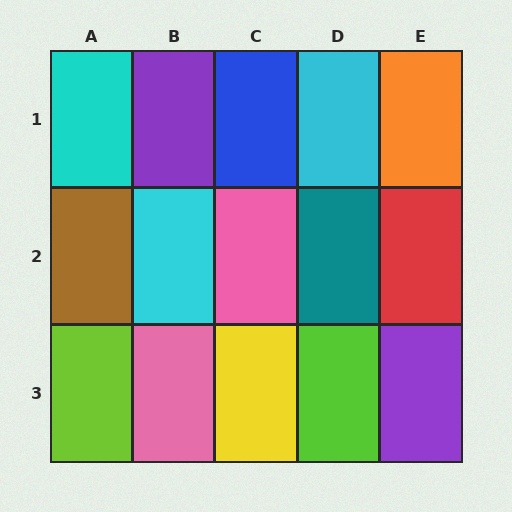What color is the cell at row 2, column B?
Cyan.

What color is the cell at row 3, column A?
Lime.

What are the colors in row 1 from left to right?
Cyan, purple, blue, cyan, orange.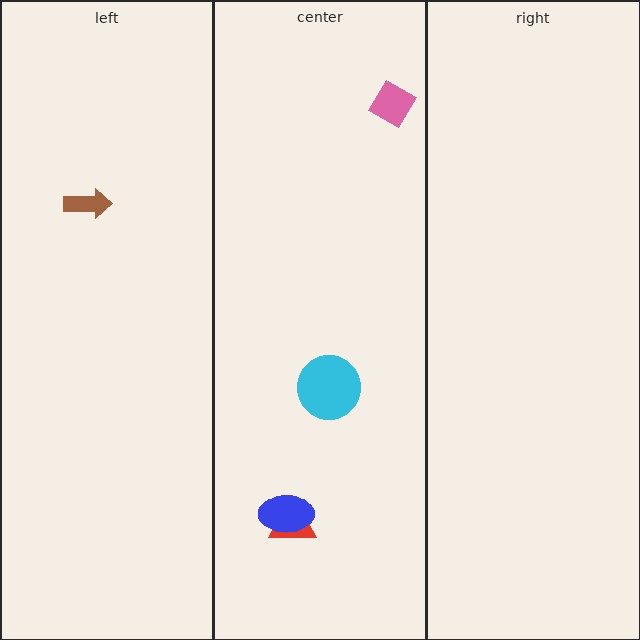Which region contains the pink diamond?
The center region.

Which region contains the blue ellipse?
The center region.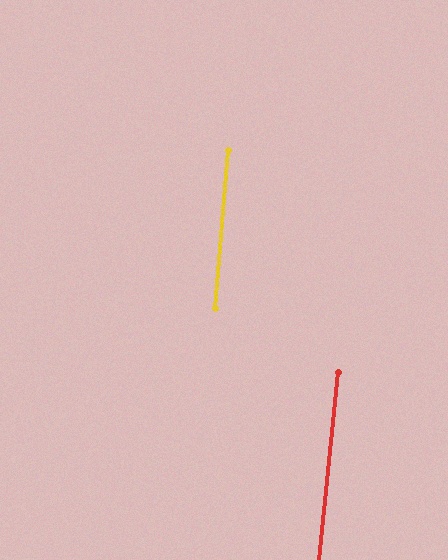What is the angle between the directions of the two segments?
Approximately 1 degree.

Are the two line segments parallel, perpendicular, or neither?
Parallel — their directions differ by only 0.9°.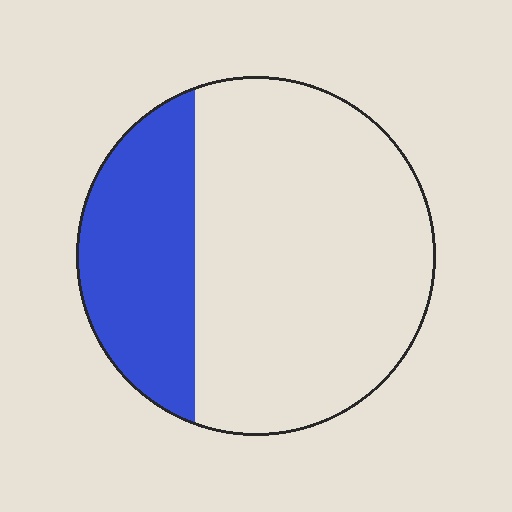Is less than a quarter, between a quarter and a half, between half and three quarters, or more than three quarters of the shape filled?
Between a quarter and a half.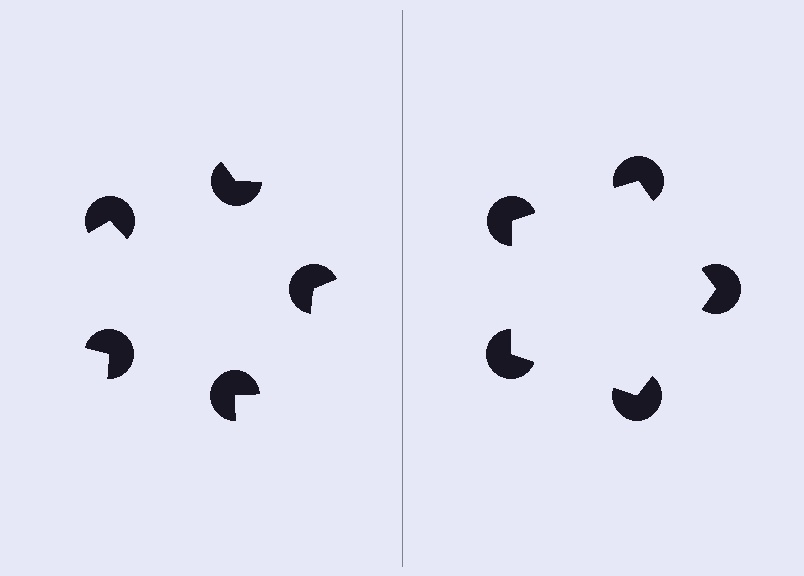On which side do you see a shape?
An illusory pentagon appears on the right side. On the left side the wedge cuts are rotated, so no coherent shape forms.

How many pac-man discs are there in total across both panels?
10 — 5 on each side.